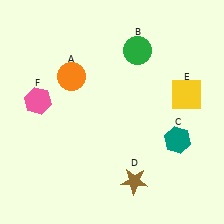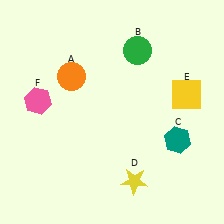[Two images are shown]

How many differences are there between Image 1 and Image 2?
There is 1 difference between the two images.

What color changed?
The star (D) changed from brown in Image 1 to yellow in Image 2.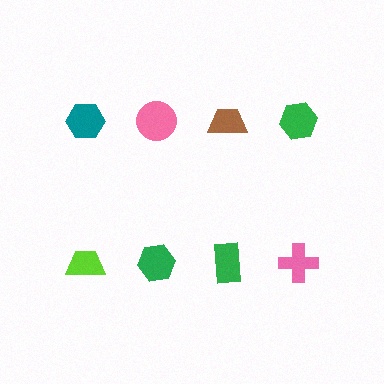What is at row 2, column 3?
A green rectangle.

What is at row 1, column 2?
A pink circle.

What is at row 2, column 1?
A lime trapezoid.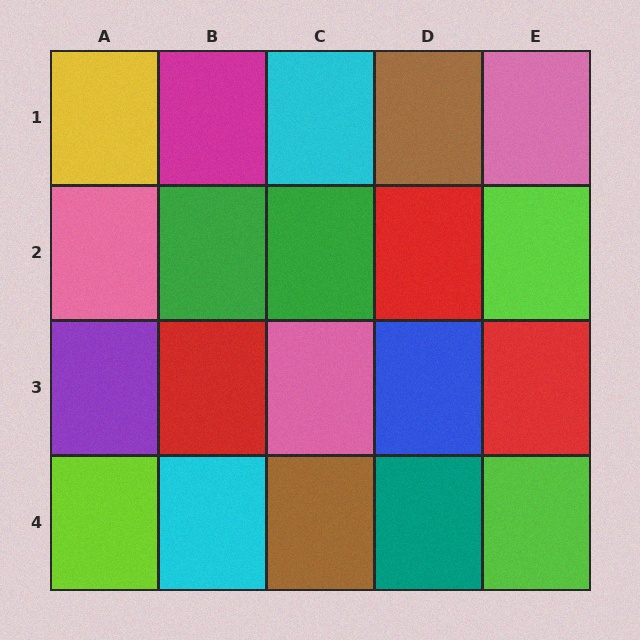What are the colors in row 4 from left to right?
Lime, cyan, brown, teal, lime.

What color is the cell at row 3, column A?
Purple.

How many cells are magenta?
1 cell is magenta.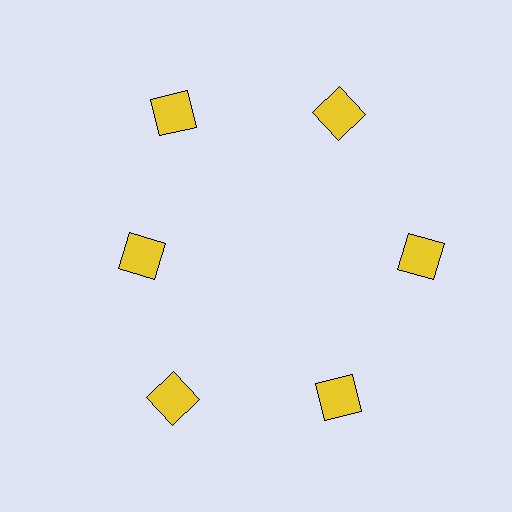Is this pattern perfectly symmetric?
No. The 6 yellow squares are arranged in a ring, but one element near the 9 o'clock position is pulled inward toward the center, breaking the 6-fold rotational symmetry.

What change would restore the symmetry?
The symmetry would be restored by moving it outward, back onto the ring so that all 6 squares sit at equal angles and equal distance from the center.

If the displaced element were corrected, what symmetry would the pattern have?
It would have 6-fold rotational symmetry — the pattern would map onto itself every 60 degrees.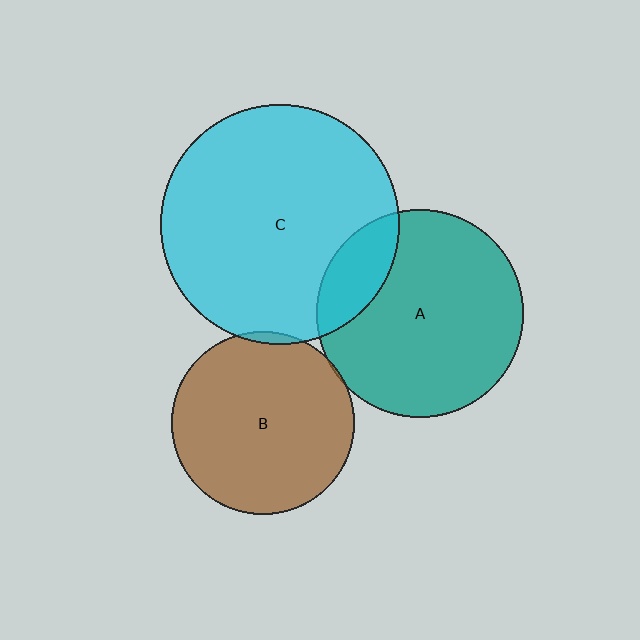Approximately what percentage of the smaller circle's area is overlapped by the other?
Approximately 5%.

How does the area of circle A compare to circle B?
Approximately 1.3 times.